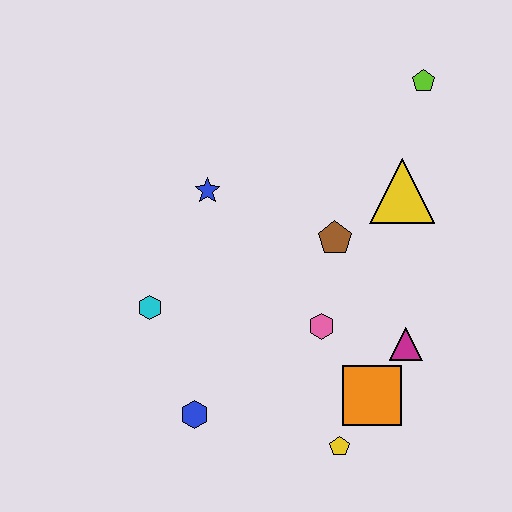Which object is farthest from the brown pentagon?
The blue hexagon is farthest from the brown pentagon.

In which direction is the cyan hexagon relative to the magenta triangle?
The cyan hexagon is to the left of the magenta triangle.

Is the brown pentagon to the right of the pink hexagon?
Yes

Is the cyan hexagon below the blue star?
Yes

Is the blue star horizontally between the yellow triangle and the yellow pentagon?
No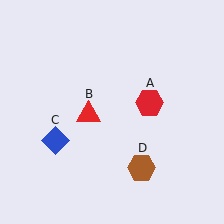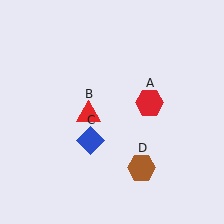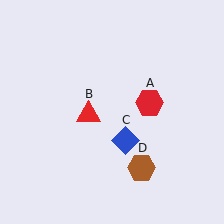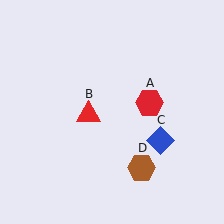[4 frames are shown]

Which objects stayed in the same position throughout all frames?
Red hexagon (object A) and red triangle (object B) and brown hexagon (object D) remained stationary.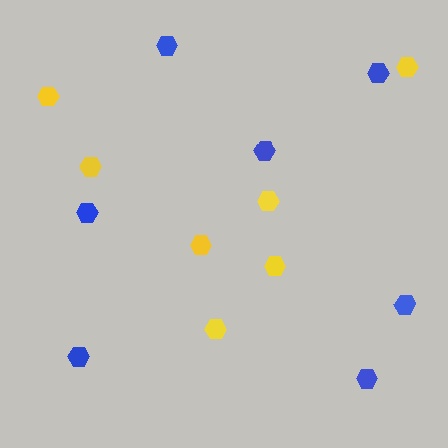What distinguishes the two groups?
There are 2 groups: one group of blue hexagons (7) and one group of yellow hexagons (7).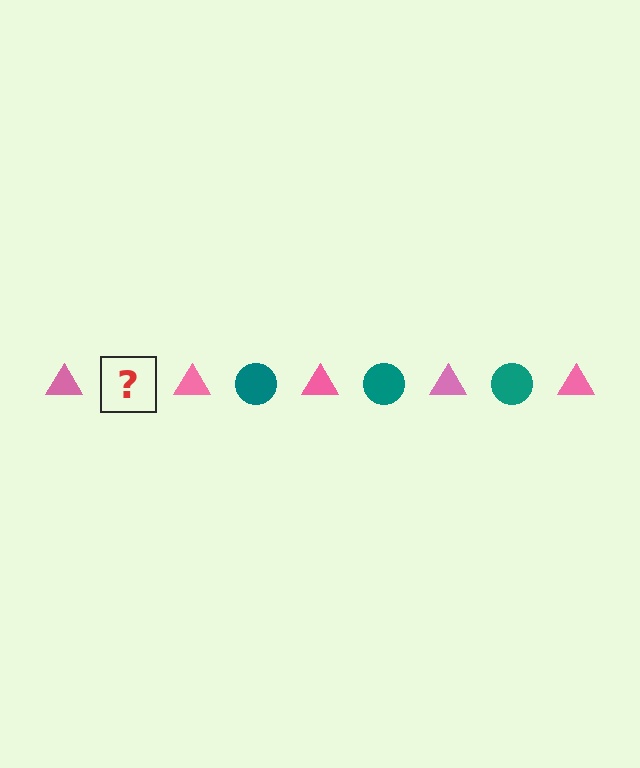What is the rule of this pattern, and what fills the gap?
The rule is that the pattern alternates between pink triangle and teal circle. The gap should be filled with a teal circle.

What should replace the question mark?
The question mark should be replaced with a teal circle.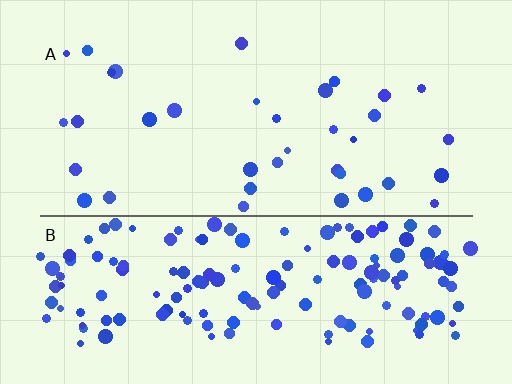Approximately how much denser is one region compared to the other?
Approximately 4.6× — region B over region A.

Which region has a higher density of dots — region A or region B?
B (the bottom).